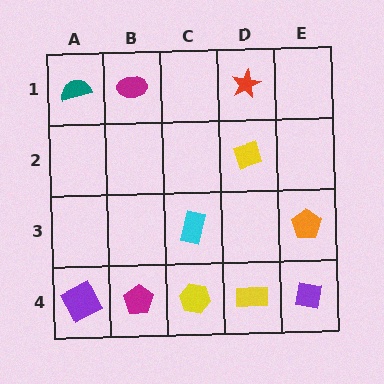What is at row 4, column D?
A yellow rectangle.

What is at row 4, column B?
A magenta pentagon.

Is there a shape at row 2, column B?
No, that cell is empty.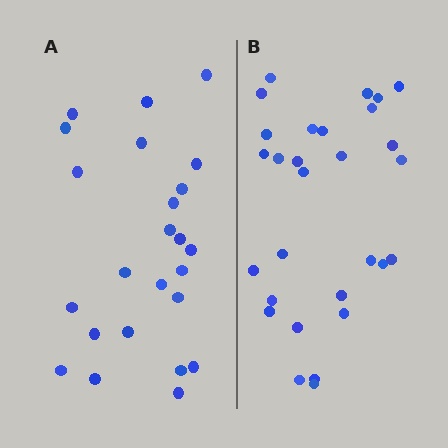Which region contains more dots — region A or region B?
Region B (the right region) has more dots.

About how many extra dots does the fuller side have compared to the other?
Region B has about 5 more dots than region A.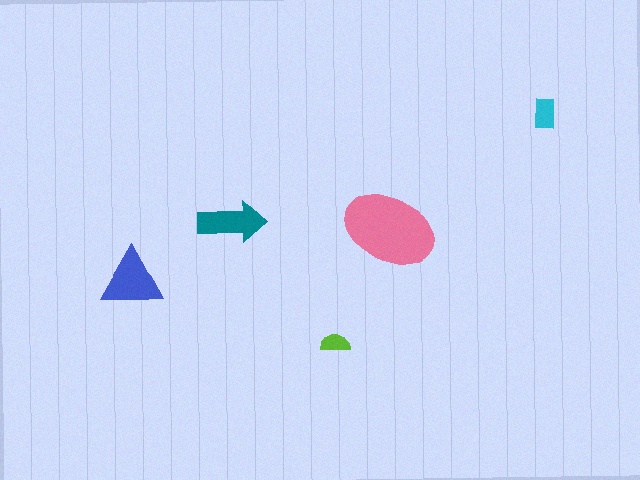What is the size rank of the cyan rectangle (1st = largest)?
4th.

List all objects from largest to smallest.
The pink ellipse, the blue triangle, the teal arrow, the cyan rectangle, the lime semicircle.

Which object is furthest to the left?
The blue triangle is leftmost.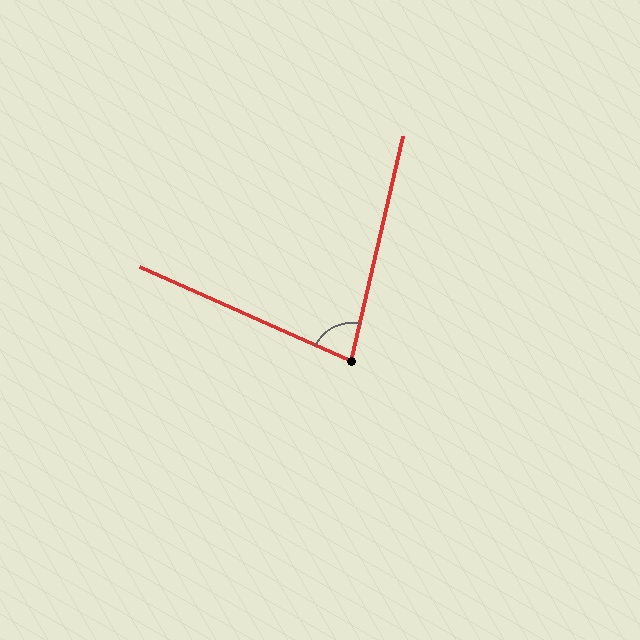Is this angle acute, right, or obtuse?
It is acute.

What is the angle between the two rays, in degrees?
Approximately 79 degrees.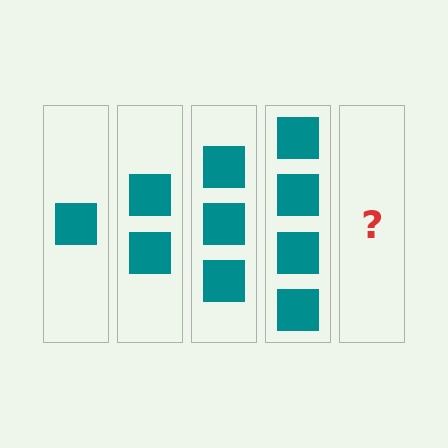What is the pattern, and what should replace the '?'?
The pattern is that each step adds one more square. The '?' should be 5 squares.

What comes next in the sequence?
The next element should be 5 squares.